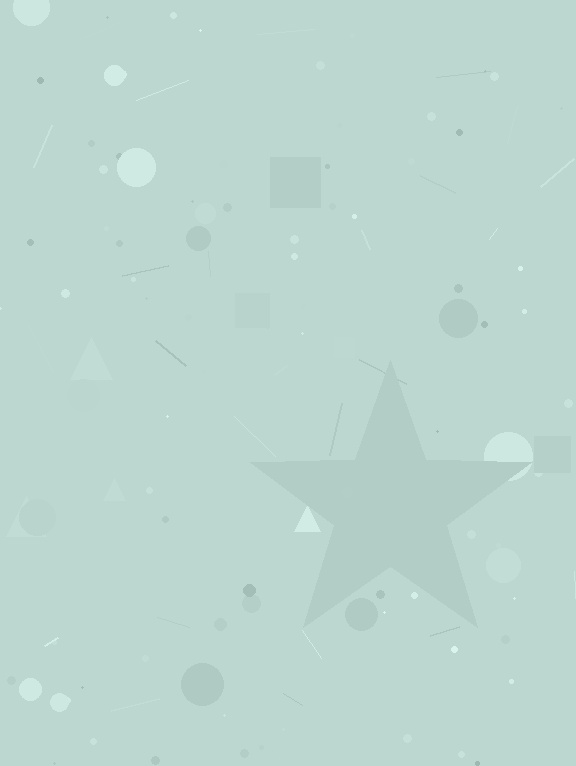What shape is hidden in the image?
A star is hidden in the image.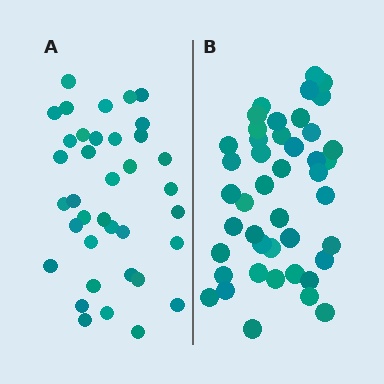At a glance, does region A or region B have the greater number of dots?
Region B (the right region) has more dots.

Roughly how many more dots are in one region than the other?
Region B has roughly 8 or so more dots than region A.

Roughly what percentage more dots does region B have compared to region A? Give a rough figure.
About 20% more.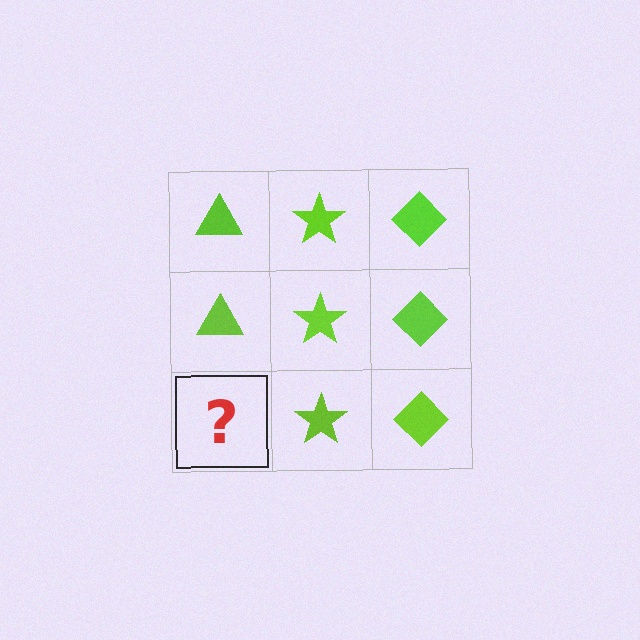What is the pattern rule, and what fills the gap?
The rule is that each column has a consistent shape. The gap should be filled with a lime triangle.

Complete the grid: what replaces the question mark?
The question mark should be replaced with a lime triangle.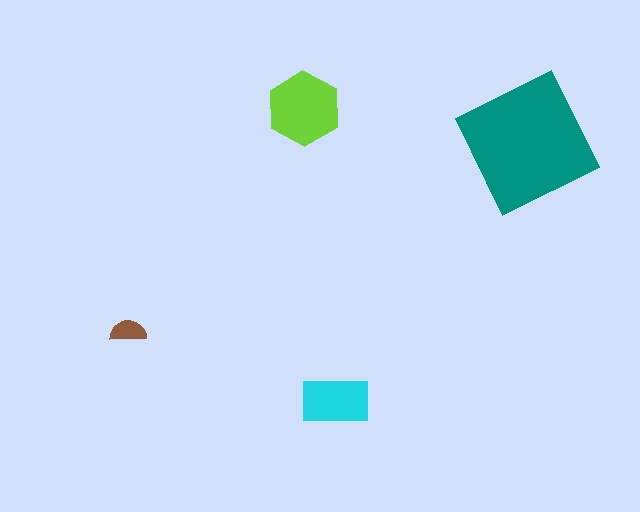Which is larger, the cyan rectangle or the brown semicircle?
The cyan rectangle.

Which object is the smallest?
The brown semicircle.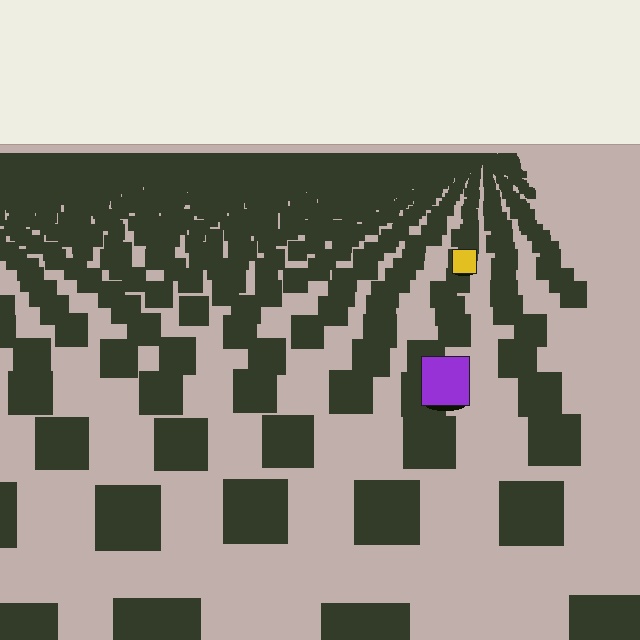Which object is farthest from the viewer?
The yellow square is farthest from the viewer. It appears smaller and the ground texture around it is denser.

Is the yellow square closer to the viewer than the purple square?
No. The purple square is closer — you can tell from the texture gradient: the ground texture is coarser near it.